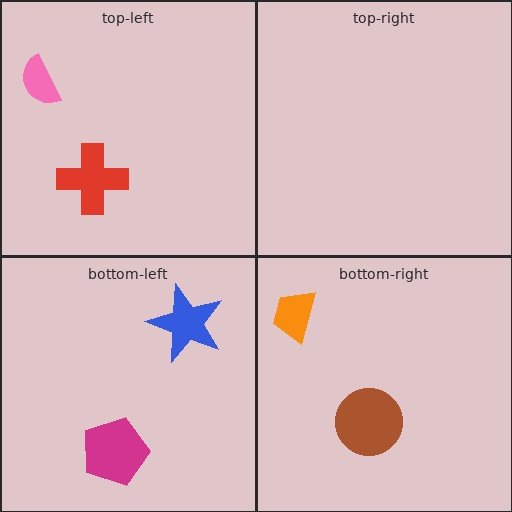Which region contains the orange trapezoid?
The bottom-right region.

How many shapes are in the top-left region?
2.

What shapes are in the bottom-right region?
The brown circle, the orange trapezoid.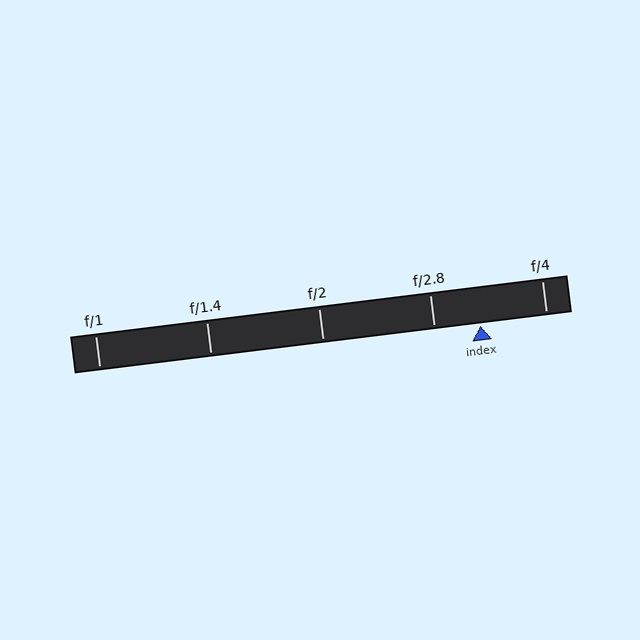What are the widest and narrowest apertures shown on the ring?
The widest aperture shown is f/1 and the narrowest is f/4.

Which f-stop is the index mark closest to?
The index mark is closest to f/2.8.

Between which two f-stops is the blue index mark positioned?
The index mark is between f/2.8 and f/4.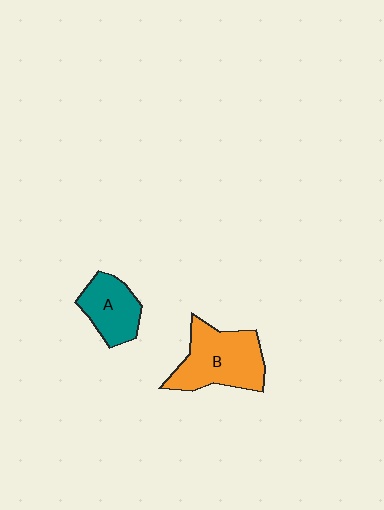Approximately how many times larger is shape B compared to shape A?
Approximately 1.6 times.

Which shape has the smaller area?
Shape A (teal).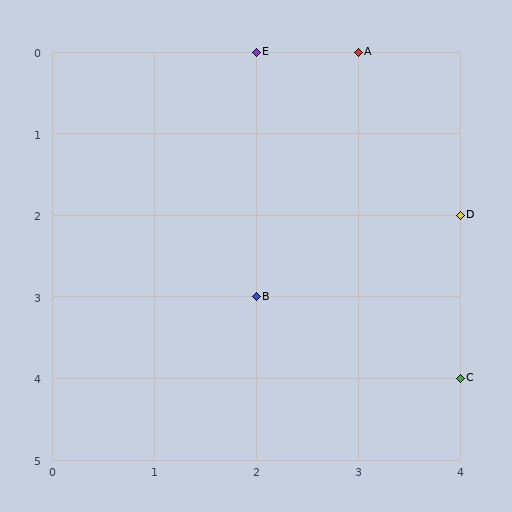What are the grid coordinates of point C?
Point C is at grid coordinates (4, 4).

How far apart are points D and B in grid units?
Points D and B are 2 columns and 1 row apart (about 2.2 grid units diagonally).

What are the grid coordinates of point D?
Point D is at grid coordinates (4, 2).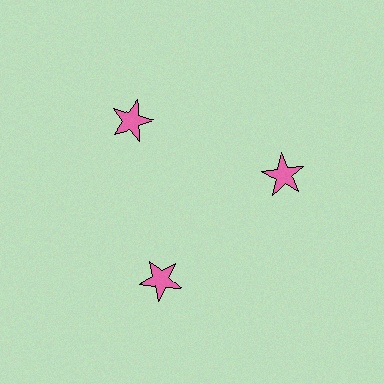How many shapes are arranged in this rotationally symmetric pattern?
There are 3 shapes, arranged in 3 groups of 1.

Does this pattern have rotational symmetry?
Yes, this pattern has 3-fold rotational symmetry. It looks the same after rotating 120 degrees around the center.